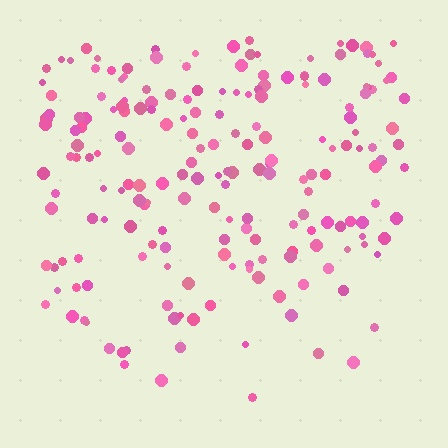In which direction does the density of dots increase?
From bottom to top, with the top side densest.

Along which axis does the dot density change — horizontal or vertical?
Vertical.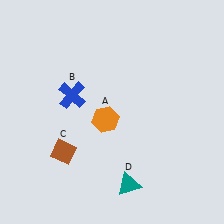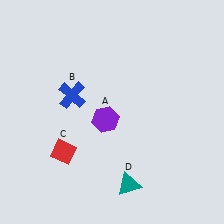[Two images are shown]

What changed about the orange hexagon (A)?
In Image 1, A is orange. In Image 2, it changed to purple.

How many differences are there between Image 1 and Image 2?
There are 2 differences between the two images.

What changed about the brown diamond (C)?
In Image 1, C is brown. In Image 2, it changed to red.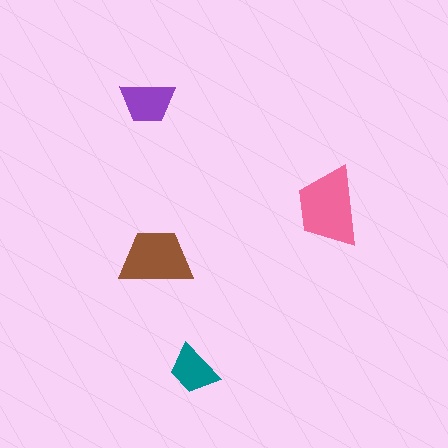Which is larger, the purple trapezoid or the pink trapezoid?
The pink one.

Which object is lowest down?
The teal trapezoid is bottommost.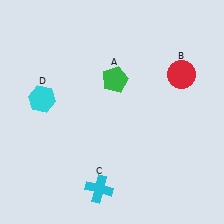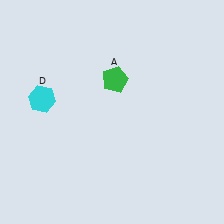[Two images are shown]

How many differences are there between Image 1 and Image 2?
There are 2 differences between the two images.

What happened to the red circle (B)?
The red circle (B) was removed in Image 2. It was in the top-right area of Image 1.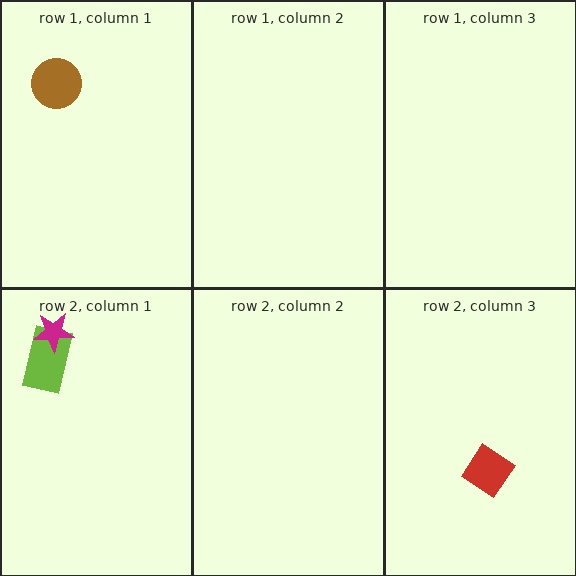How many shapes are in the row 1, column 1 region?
1.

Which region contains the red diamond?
The row 2, column 3 region.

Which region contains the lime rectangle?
The row 2, column 1 region.